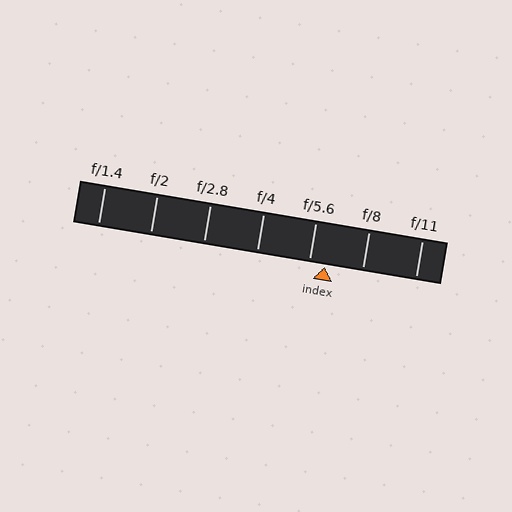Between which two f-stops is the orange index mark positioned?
The index mark is between f/5.6 and f/8.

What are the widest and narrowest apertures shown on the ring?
The widest aperture shown is f/1.4 and the narrowest is f/11.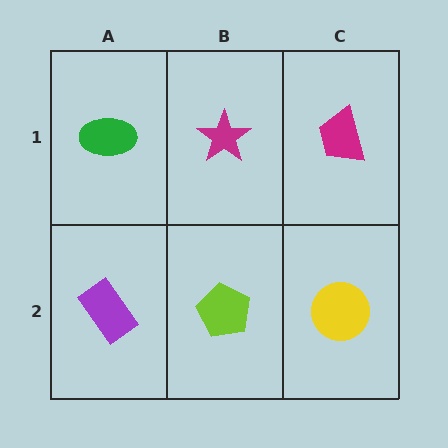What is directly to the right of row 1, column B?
A magenta trapezoid.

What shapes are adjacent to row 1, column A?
A purple rectangle (row 2, column A), a magenta star (row 1, column B).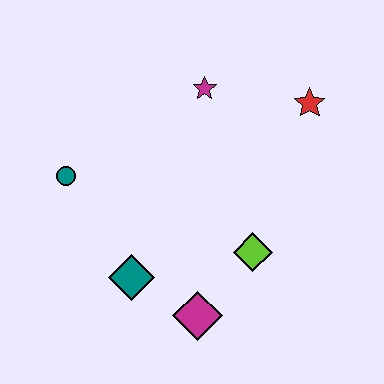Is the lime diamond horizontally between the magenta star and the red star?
Yes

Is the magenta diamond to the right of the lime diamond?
No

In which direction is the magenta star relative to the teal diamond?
The magenta star is above the teal diamond.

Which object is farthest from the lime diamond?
The teal circle is farthest from the lime diamond.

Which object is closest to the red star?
The magenta star is closest to the red star.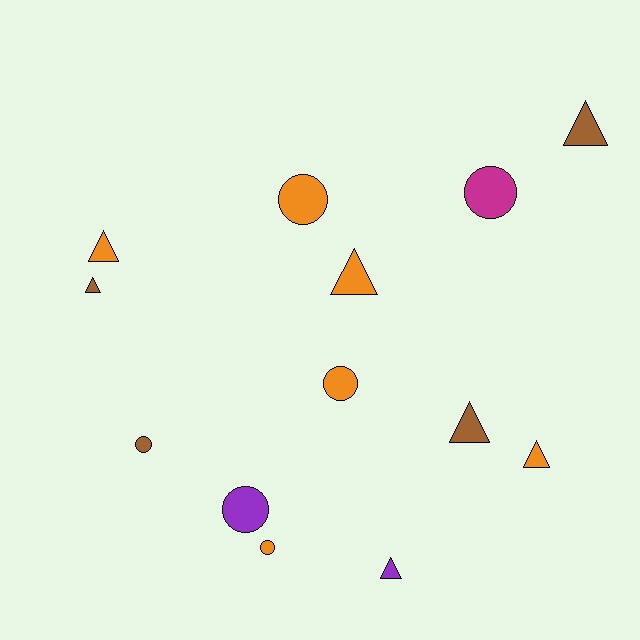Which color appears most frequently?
Orange, with 6 objects.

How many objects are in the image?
There are 13 objects.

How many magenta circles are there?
There is 1 magenta circle.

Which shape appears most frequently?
Triangle, with 7 objects.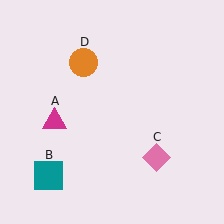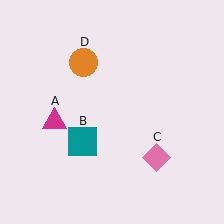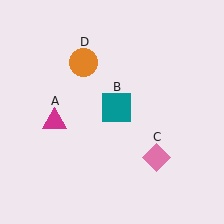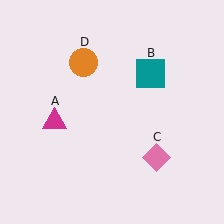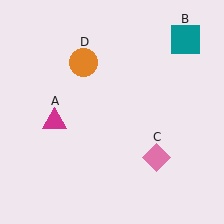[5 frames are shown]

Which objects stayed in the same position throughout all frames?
Magenta triangle (object A) and pink diamond (object C) and orange circle (object D) remained stationary.